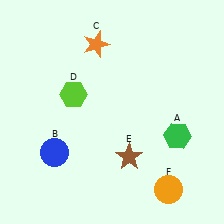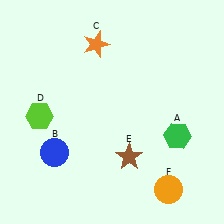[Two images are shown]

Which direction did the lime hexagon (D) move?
The lime hexagon (D) moved left.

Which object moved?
The lime hexagon (D) moved left.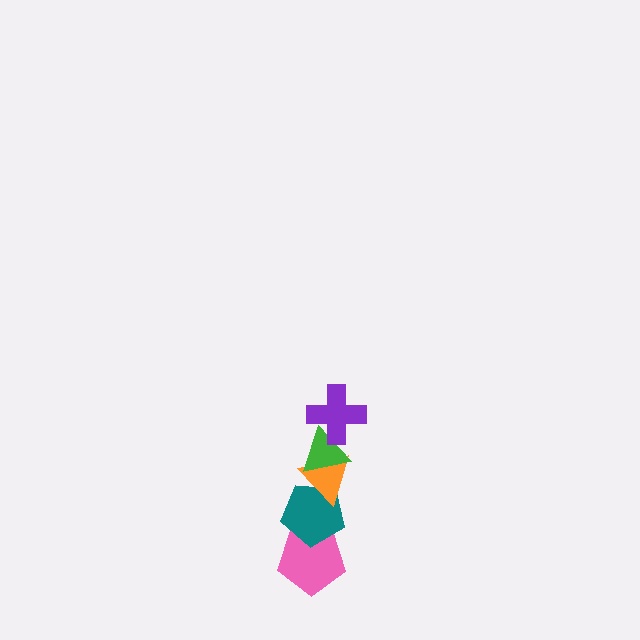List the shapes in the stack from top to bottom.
From top to bottom: the purple cross, the green triangle, the orange triangle, the teal pentagon, the pink pentagon.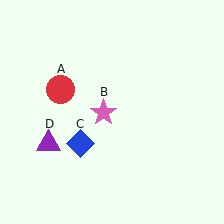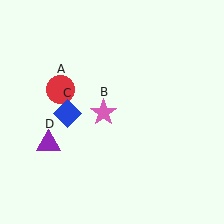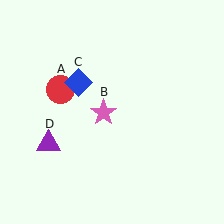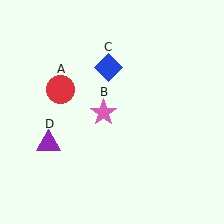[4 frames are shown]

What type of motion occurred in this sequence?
The blue diamond (object C) rotated clockwise around the center of the scene.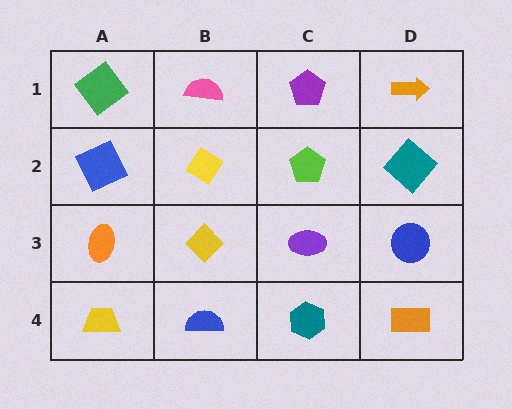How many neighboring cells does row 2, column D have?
3.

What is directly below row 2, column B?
A yellow diamond.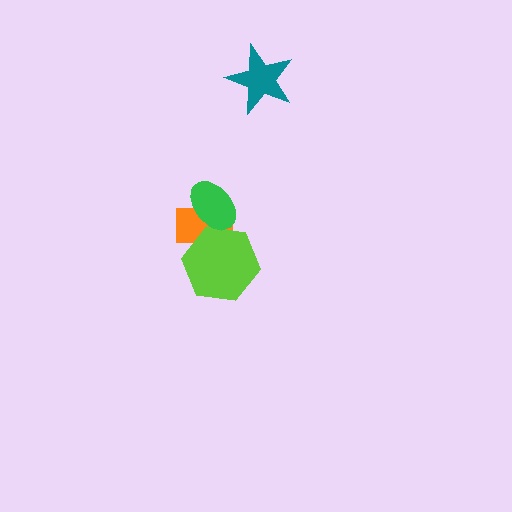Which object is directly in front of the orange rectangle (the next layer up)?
The lime hexagon is directly in front of the orange rectangle.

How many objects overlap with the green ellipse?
2 objects overlap with the green ellipse.